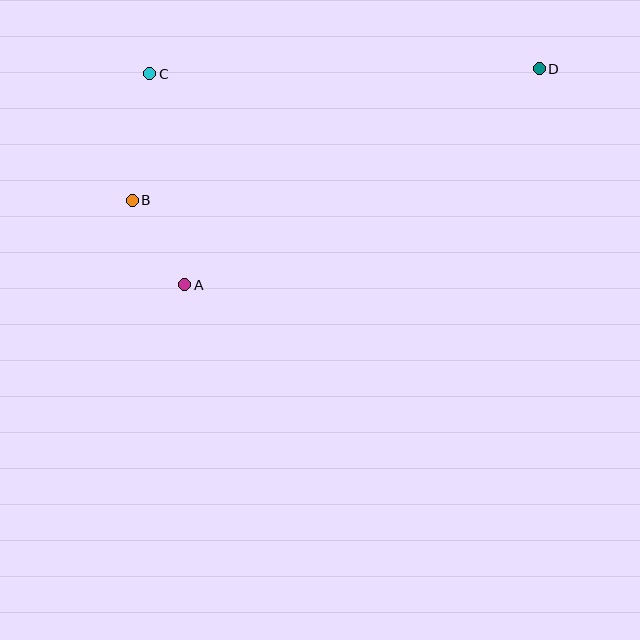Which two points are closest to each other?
Points A and B are closest to each other.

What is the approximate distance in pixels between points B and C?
The distance between B and C is approximately 128 pixels.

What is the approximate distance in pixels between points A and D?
The distance between A and D is approximately 415 pixels.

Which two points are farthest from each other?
Points B and D are farthest from each other.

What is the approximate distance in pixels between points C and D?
The distance between C and D is approximately 390 pixels.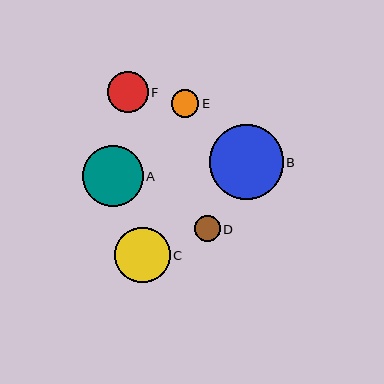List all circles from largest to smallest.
From largest to smallest: B, A, C, F, E, D.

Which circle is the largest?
Circle B is the largest with a size of approximately 74 pixels.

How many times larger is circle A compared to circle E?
Circle A is approximately 2.2 times the size of circle E.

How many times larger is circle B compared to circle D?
Circle B is approximately 2.8 times the size of circle D.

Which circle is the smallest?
Circle D is the smallest with a size of approximately 26 pixels.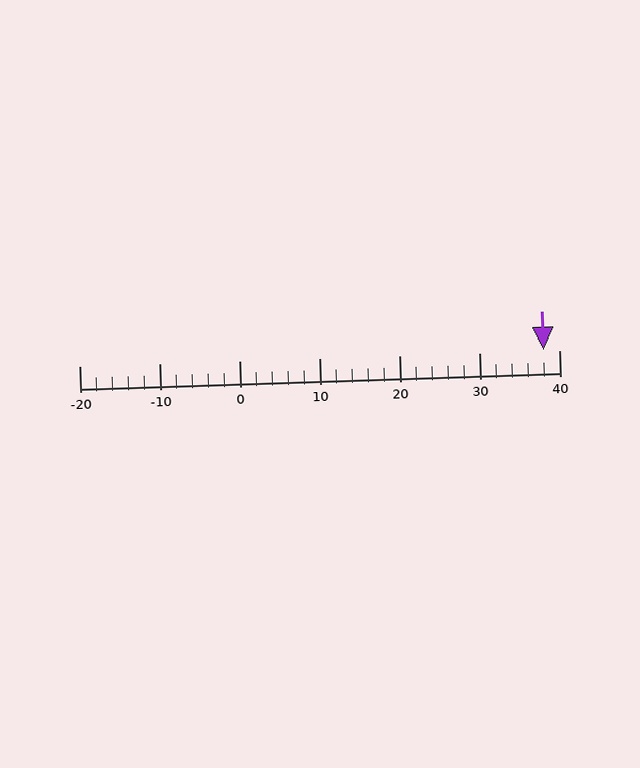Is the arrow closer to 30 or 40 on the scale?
The arrow is closer to 40.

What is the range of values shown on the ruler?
The ruler shows values from -20 to 40.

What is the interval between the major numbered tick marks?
The major tick marks are spaced 10 units apart.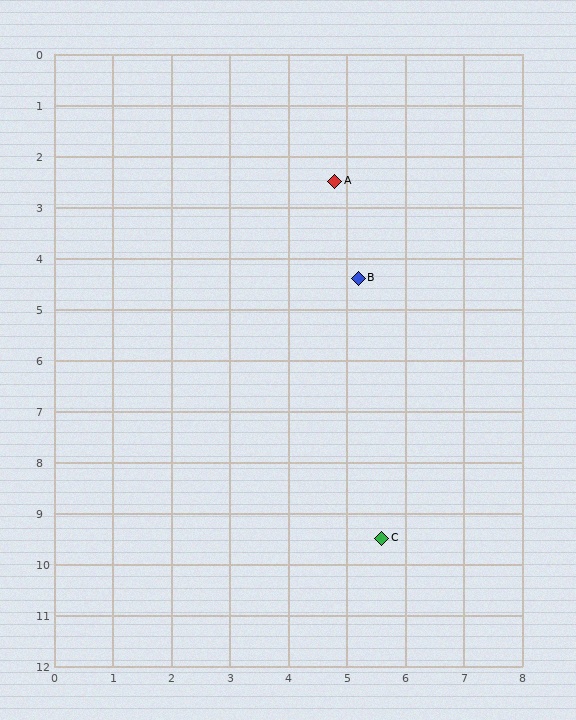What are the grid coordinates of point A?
Point A is at approximately (4.8, 2.5).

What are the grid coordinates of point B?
Point B is at approximately (5.2, 4.4).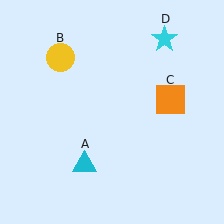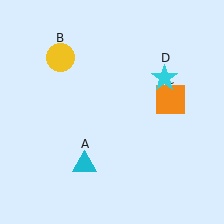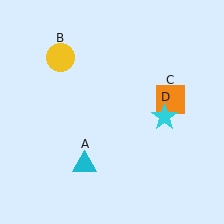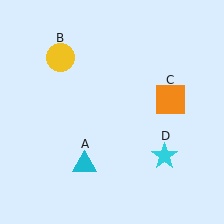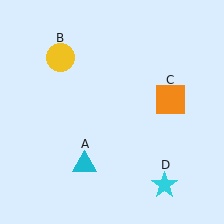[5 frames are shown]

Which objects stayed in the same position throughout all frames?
Cyan triangle (object A) and yellow circle (object B) and orange square (object C) remained stationary.